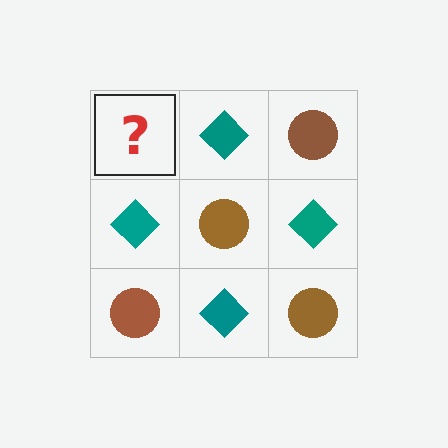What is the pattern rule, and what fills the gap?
The rule is that it alternates brown circle and teal diamond in a checkerboard pattern. The gap should be filled with a brown circle.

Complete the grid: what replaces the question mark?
The question mark should be replaced with a brown circle.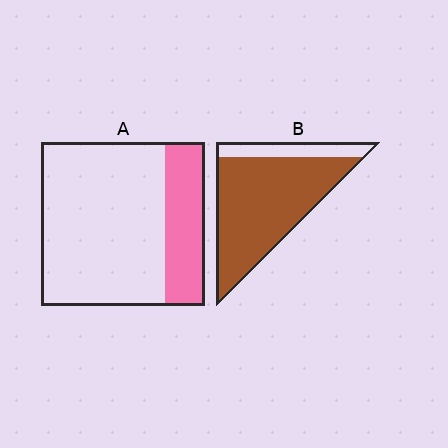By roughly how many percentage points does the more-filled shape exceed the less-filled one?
By roughly 60 percentage points (B over A).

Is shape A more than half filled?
No.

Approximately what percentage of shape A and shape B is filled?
A is approximately 25% and B is approximately 85%.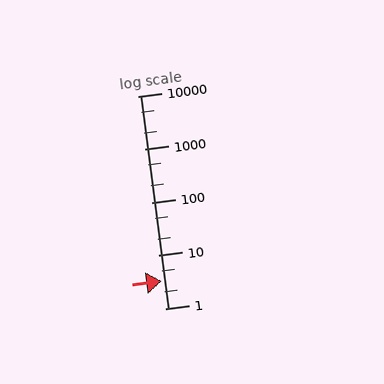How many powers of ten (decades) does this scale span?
The scale spans 4 decades, from 1 to 10000.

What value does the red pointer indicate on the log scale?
The pointer indicates approximately 3.3.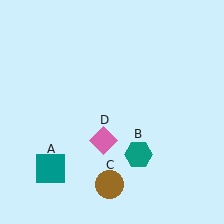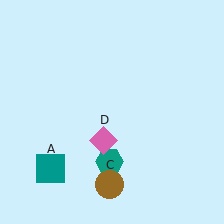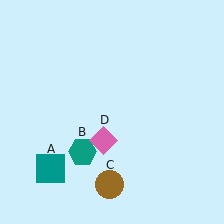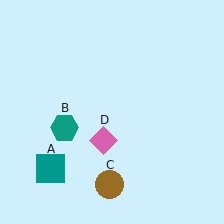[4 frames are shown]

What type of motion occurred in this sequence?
The teal hexagon (object B) rotated clockwise around the center of the scene.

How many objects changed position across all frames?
1 object changed position: teal hexagon (object B).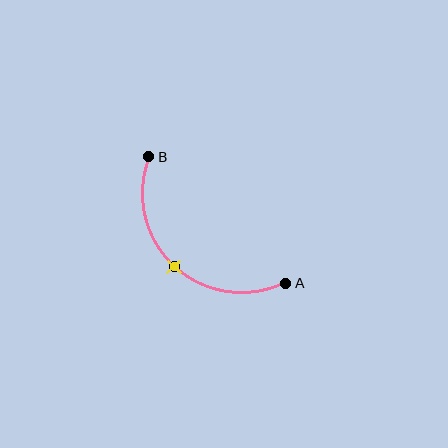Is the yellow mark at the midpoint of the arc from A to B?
Yes. The yellow mark lies on the arc at equal arc-length from both A and B — it is the arc midpoint.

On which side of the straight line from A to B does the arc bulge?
The arc bulges below and to the left of the straight line connecting A and B.